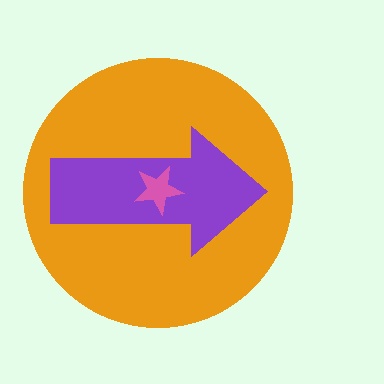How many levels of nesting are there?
3.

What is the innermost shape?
The pink star.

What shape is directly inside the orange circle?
The purple arrow.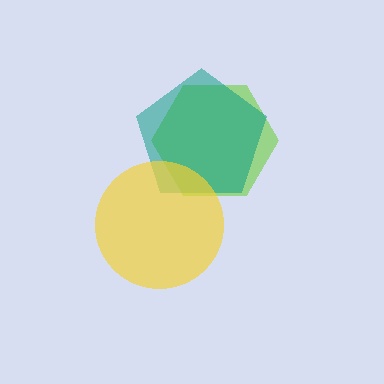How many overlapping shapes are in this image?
There are 3 overlapping shapes in the image.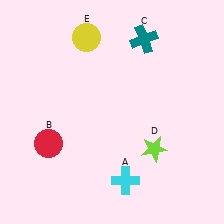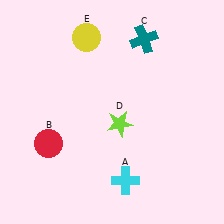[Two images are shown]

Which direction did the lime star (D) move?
The lime star (D) moved left.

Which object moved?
The lime star (D) moved left.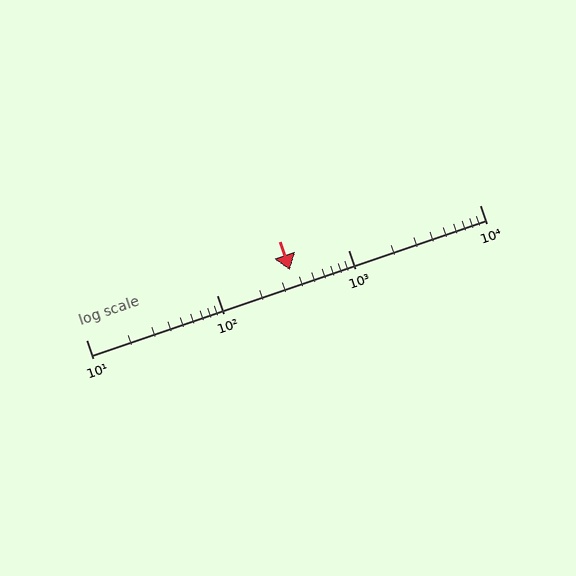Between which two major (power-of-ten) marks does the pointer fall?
The pointer is between 100 and 1000.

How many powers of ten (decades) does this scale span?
The scale spans 3 decades, from 10 to 10000.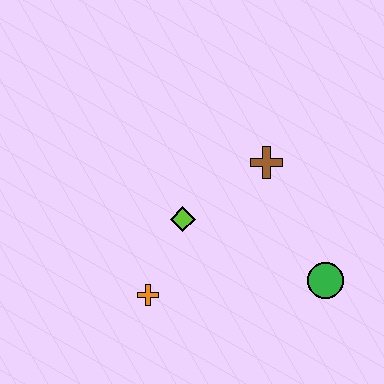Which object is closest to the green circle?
The brown cross is closest to the green circle.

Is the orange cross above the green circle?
No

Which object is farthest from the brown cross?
The orange cross is farthest from the brown cross.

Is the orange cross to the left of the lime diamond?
Yes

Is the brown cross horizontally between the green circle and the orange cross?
Yes